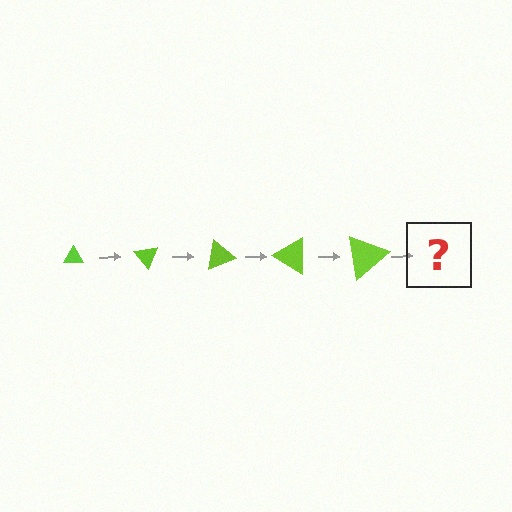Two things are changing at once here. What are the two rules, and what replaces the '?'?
The two rules are that the triangle grows larger each step and it rotates 50 degrees each step. The '?' should be a triangle, larger than the previous one and rotated 250 degrees from the start.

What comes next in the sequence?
The next element should be a triangle, larger than the previous one and rotated 250 degrees from the start.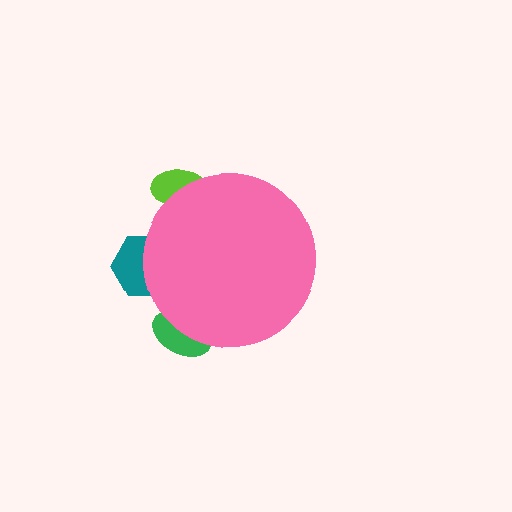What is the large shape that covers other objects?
A pink circle.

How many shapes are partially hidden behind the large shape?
3 shapes are partially hidden.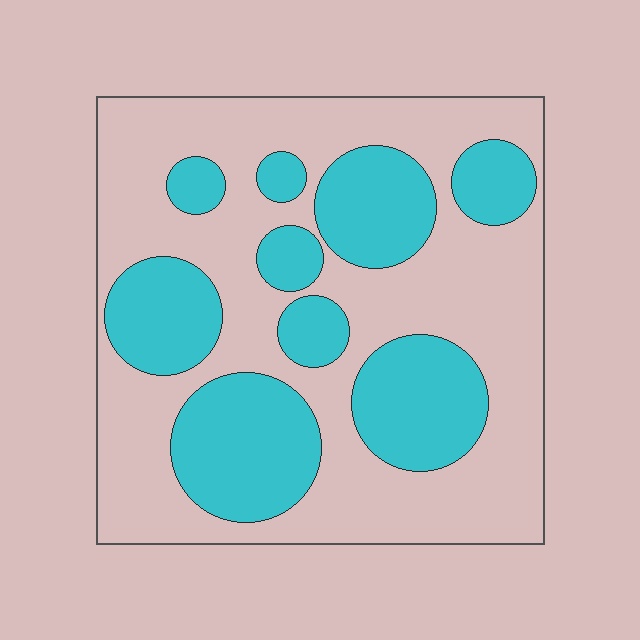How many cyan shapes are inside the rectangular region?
9.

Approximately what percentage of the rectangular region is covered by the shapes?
Approximately 35%.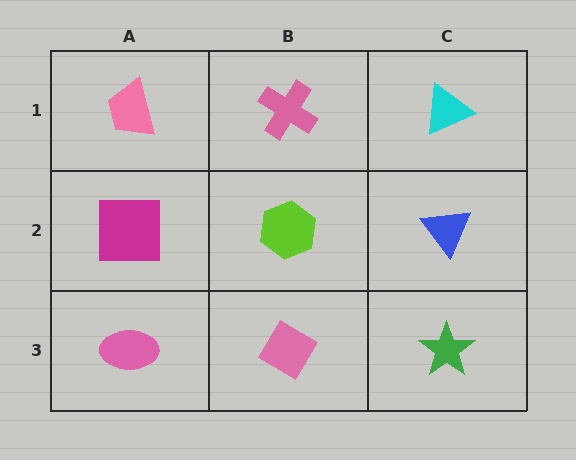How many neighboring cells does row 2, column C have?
3.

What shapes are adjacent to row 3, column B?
A lime hexagon (row 2, column B), a pink ellipse (row 3, column A), a green star (row 3, column C).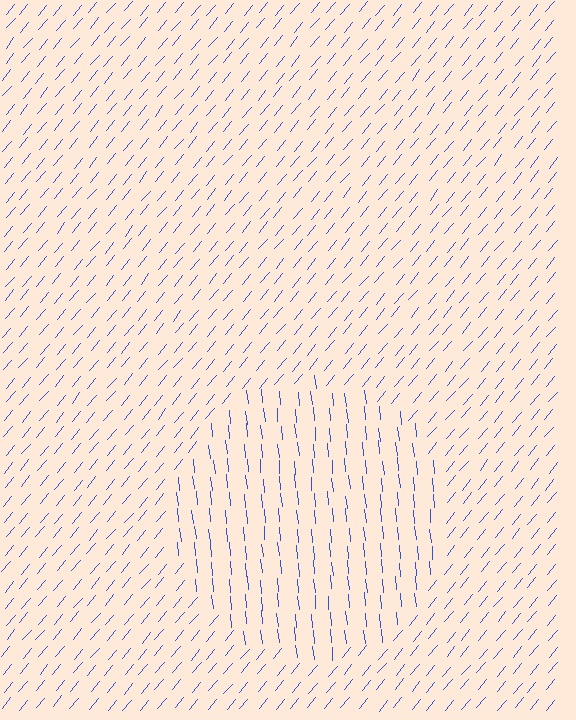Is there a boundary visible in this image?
Yes, there is a texture boundary formed by a change in line orientation.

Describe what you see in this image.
The image is filled with small blue line segments. A circle region in the image has lines oriented differently from the surrounding lines, creating a visible texture boundary.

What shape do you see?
I see a circle.